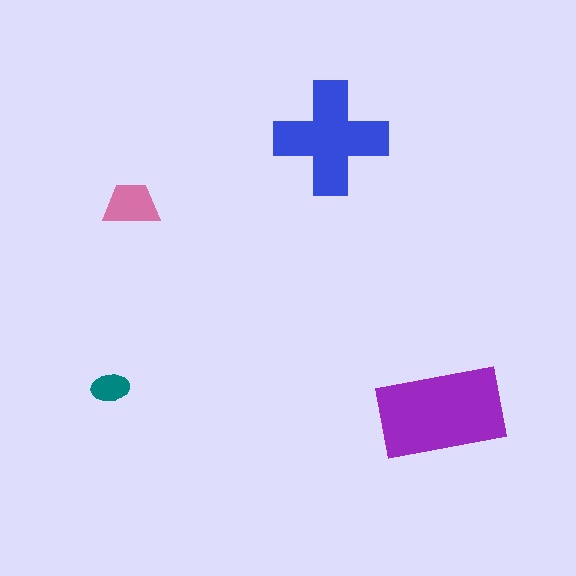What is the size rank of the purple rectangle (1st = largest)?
1st.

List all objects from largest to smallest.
The purple rectangle, the blue cross, the pink trapezoid, the teal ellipse.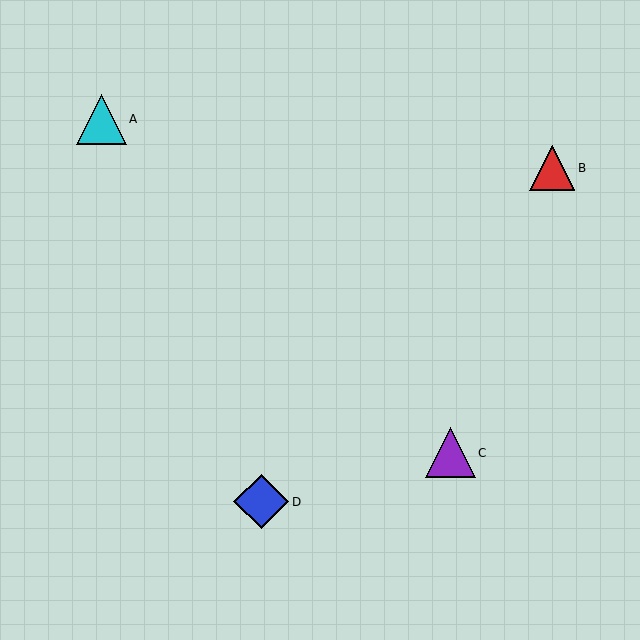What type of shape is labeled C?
Shape C is a purple triangle.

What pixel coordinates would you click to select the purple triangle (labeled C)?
Click at (450, 453) to select the purple triangle C.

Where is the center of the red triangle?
The center of the red triangle is at (552, 168).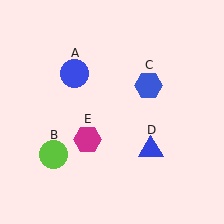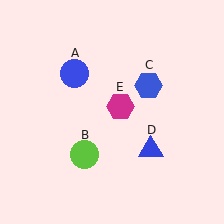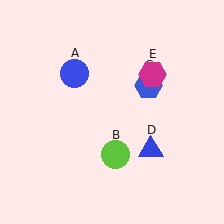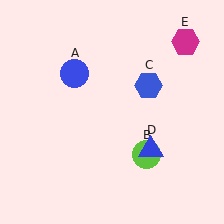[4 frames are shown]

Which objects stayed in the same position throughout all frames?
Blue circle (object A) and blue hexagon (object C) and blue triangle (object D) remained stationary.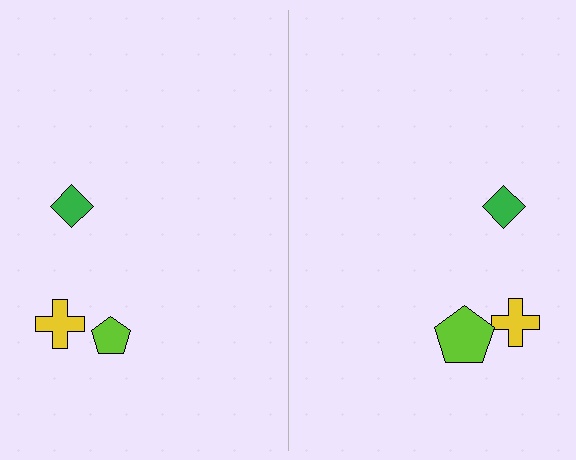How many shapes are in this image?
There are 6 shapes in this image.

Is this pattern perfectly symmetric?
No, the pattern is not perfectly symmetric. The lime pentagon on the right side has a different size than its mirror counterpart.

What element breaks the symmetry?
The lime pentagon on the right side has a different size than its mirror counterpart.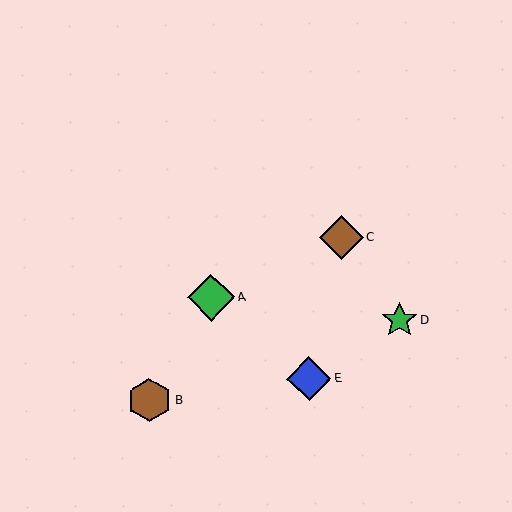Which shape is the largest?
The green diamond (labeled A) is the largest.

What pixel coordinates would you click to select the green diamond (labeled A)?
Click at (211, 298) to select the green diamond A.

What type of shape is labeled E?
Shape E is a blue diamond.